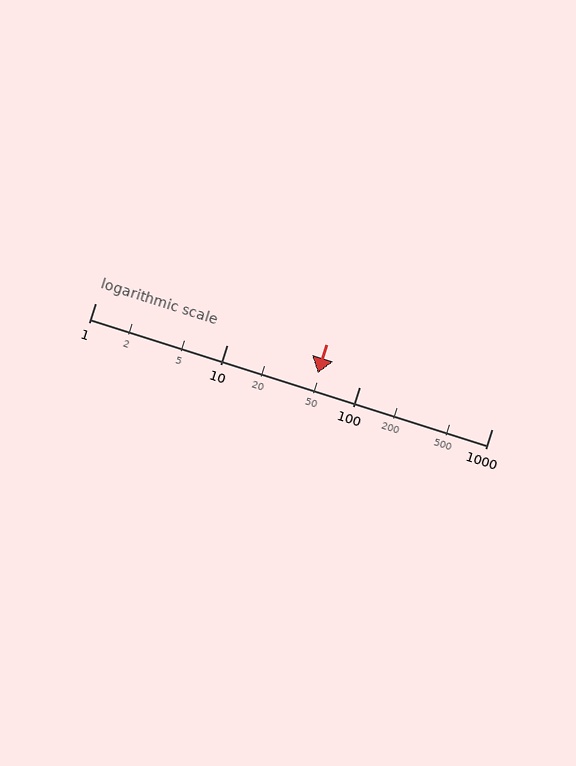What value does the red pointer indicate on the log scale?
The pointer indicates approximately 48.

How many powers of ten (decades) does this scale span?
The scale spans 3 decades, from 1 to 1000.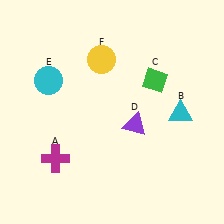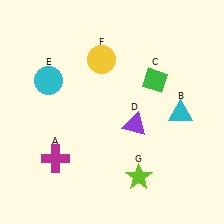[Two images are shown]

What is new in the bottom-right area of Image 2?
A lime star (G) was added in the bottom-right area of Image 2.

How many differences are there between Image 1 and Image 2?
There is 1 difference between the two images.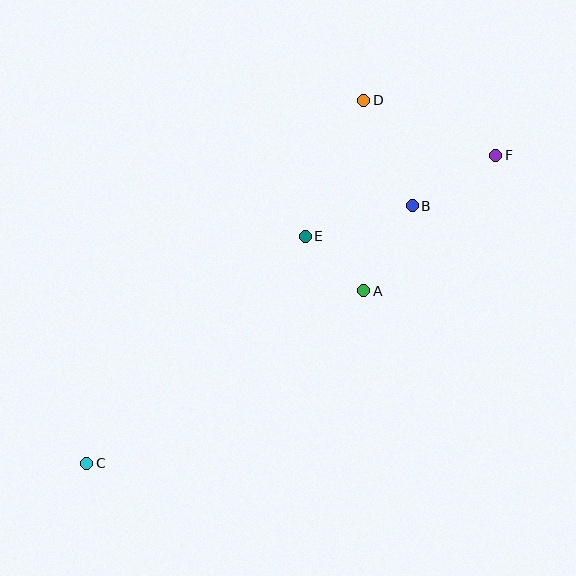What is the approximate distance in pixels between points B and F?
The distance between B and F is approximately 98 pixels.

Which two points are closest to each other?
Points A and E are closest to each other.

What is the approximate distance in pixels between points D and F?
The distance between D and F is approximately 143 pixels.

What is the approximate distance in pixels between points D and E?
The distance between D and E is approximately 148 pixels.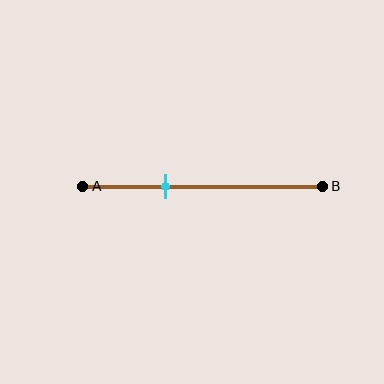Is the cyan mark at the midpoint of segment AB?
No, the mark is at about 35% from A, not at the 50% midpoint.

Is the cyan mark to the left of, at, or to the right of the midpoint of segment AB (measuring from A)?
The cyan mark is to the left of the midpoint of segment AB.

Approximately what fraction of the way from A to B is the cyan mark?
The cyan mark is approximately 35% of the way from A to B.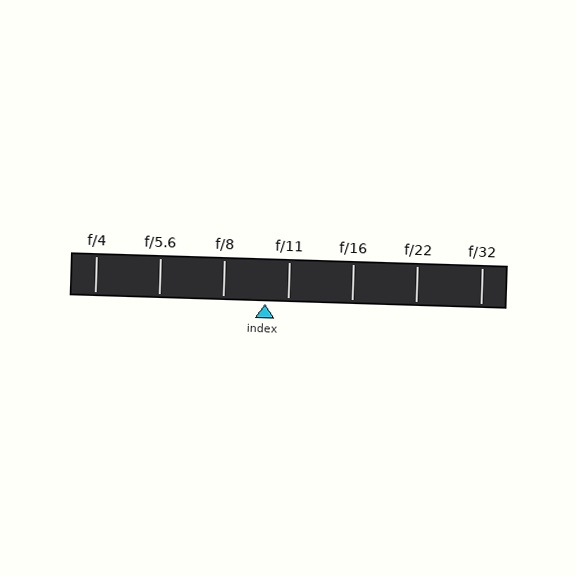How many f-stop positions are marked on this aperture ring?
There are 7 f-stop positions marked.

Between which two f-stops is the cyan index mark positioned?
The index mark is between f/8 and f/11.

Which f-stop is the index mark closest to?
The index mark is closest to f/11.